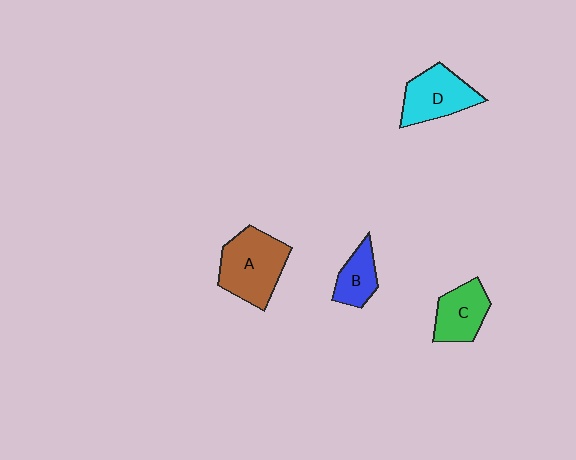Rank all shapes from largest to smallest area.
From largest to smallest: A (brown), D (cyan), C (green), B (blue).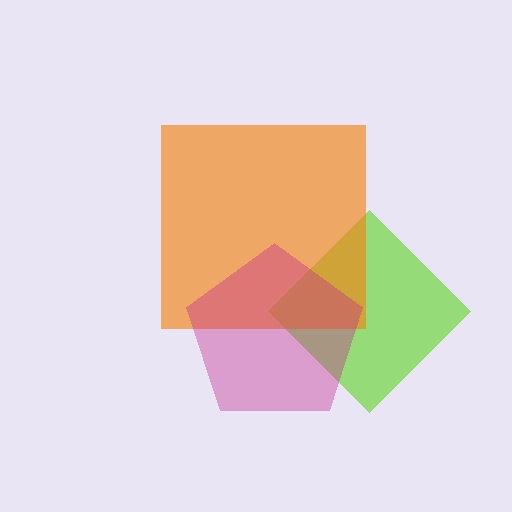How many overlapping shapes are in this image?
There are 3 overlapping shapes in the image.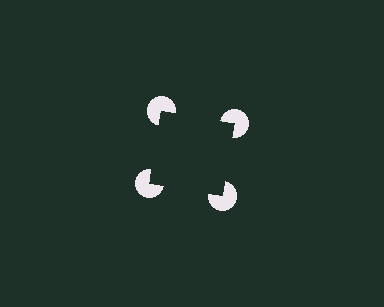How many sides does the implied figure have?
4 sides.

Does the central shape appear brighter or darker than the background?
It typically appears slightly darker than the background, even though no actual brightness change is drawn.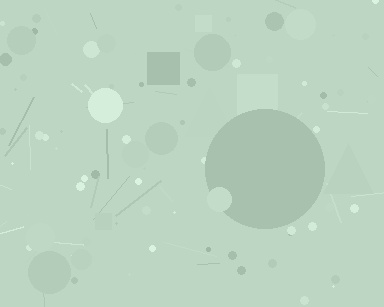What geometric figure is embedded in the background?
A circle is embedded in the background.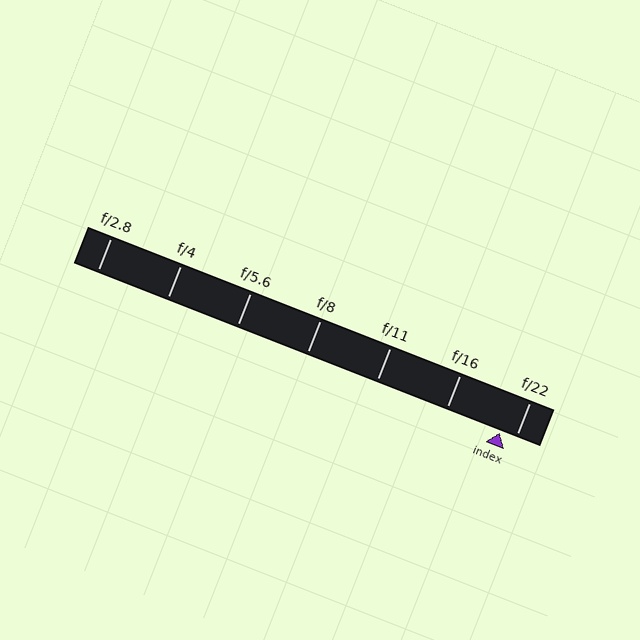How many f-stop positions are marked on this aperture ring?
There are 7 f-stop positions marked.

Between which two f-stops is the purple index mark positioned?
The index mark is between f/16 and f/22.